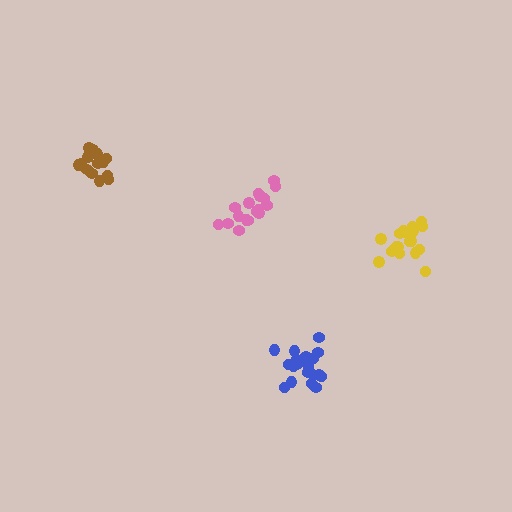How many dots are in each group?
Group 1: 15 dots, Group 2: 20 dots, Group 3: 18 dots, Group 4: 19 dots (72 total).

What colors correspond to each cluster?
The clusters are colored: brown, blue, pink, yellow.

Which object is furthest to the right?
The yellow cluster is rightmost.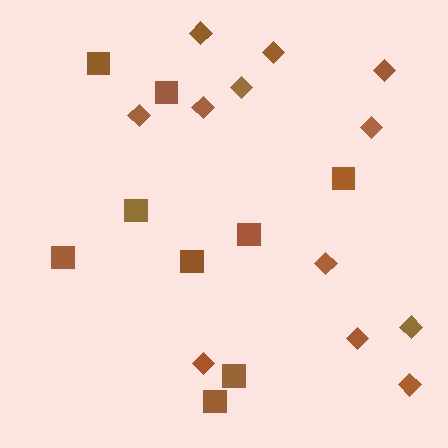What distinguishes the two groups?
There are 2 groups: one group of squares (9) and one group of diamonds (12).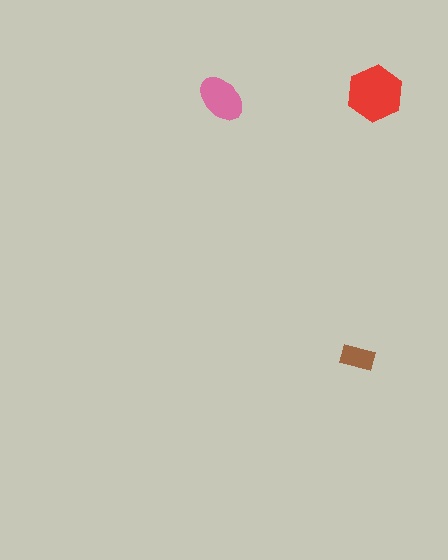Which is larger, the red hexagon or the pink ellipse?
The red hexagon.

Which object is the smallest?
The brown rectangle.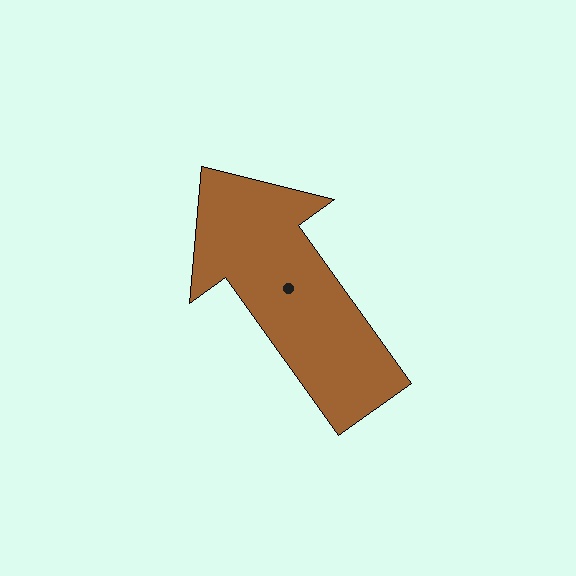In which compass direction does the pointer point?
Northwest.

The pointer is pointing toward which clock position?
Roughly 11 o'clock.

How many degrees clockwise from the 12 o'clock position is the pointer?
Approximately 324 degrees.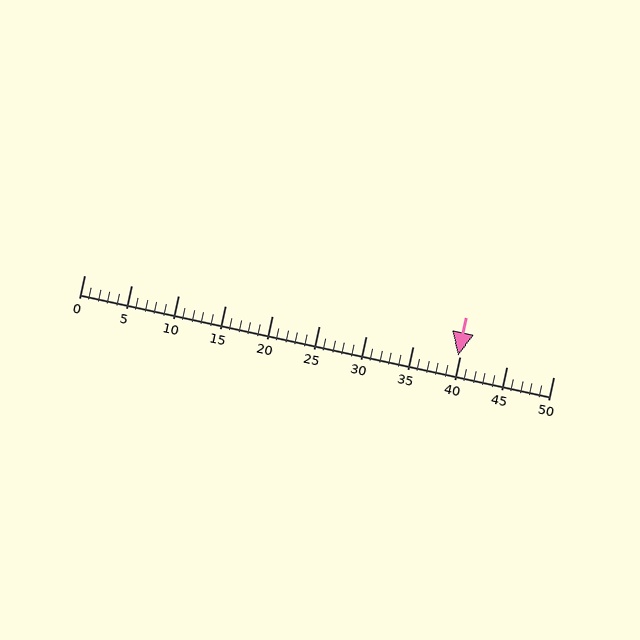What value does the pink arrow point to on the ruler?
The pink arrow points to approximately 40.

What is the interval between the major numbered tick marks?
The major tick marks are spaced 5 units apart.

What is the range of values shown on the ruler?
The ruler shows values from 0 to 50.